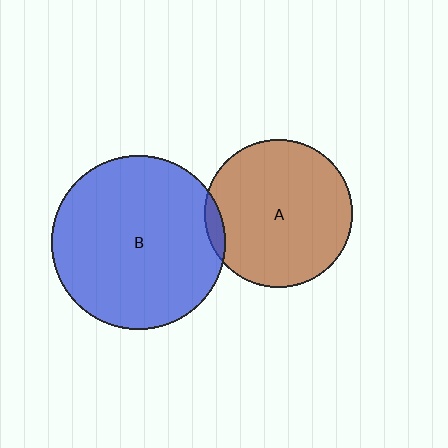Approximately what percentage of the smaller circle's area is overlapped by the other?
Approximately 5%.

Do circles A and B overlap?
Yes.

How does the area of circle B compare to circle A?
Approximately 1.4 times.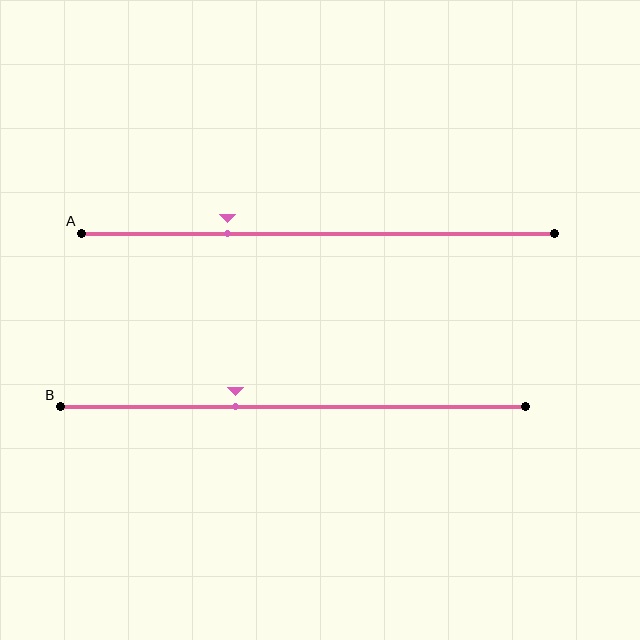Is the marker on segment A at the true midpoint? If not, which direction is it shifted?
No, the marker on segment A is shifted to the left by about 19% of the segment length.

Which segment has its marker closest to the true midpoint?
Segment B has its marker closest to the true midpoint.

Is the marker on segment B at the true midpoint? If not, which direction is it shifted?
No, the marker on segment B is shifted to the left by about 12% of the segment length.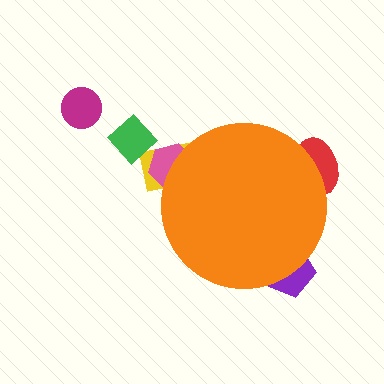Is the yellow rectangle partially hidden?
Yes, the yellow rectangle is partially hidden behind the orange circle.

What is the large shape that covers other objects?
An orange circle.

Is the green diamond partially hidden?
No, the green diamond is fully visible.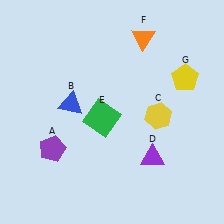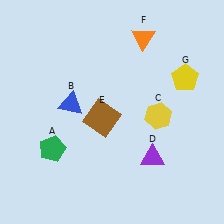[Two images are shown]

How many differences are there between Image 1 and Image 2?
There are 2 differences between the two images.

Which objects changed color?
A changed from purple to green. E changed from green to brown.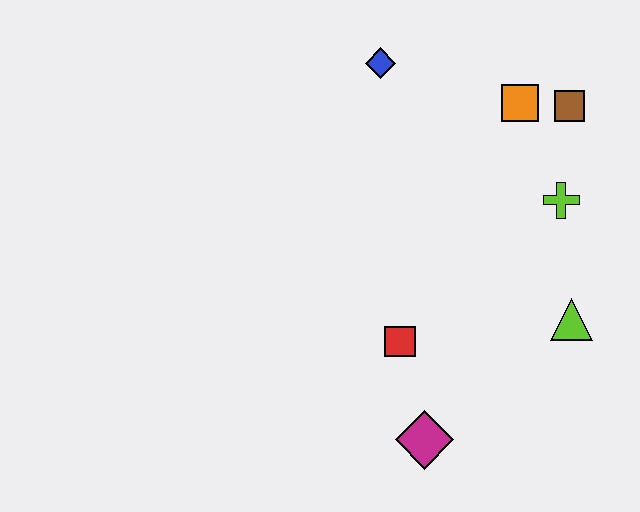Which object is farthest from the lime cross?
The magenta diamond is farthest from the lime cross.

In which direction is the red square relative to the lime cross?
The red square is to the left of the lime cross.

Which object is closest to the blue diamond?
The orange square is closest to the blue diamond.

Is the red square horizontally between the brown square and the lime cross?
No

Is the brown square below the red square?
No